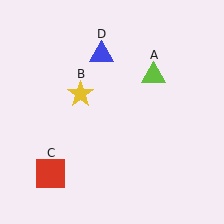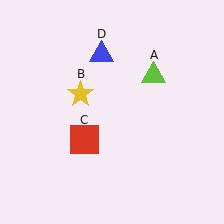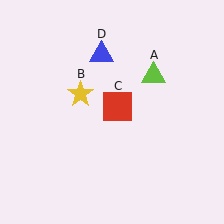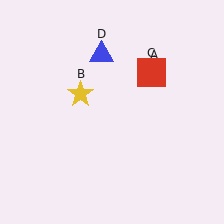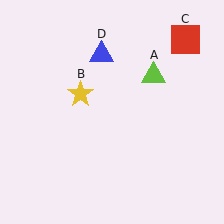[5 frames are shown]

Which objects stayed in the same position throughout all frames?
Lime triangle (object A) and yellow star (object B) and blue triangle (object D) remained stationary.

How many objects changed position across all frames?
1 object changed position: red square (object C).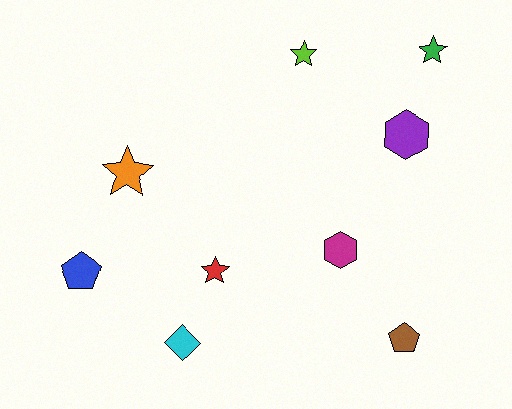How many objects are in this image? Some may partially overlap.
There are 9 objects.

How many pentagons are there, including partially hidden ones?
There are 2 pentagons.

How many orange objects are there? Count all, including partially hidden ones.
There is 1 orange object.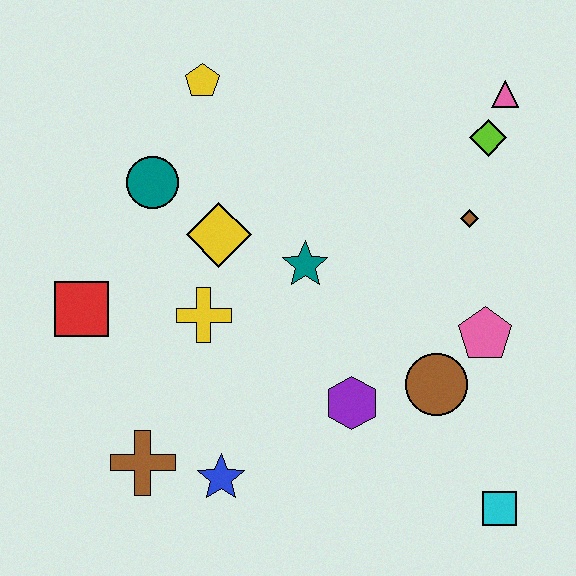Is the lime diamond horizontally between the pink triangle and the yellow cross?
Yes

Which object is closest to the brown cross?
The blue star is closest to the brown cross.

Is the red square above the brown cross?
Yes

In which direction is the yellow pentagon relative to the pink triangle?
The yellow pentagon is to the left of the pink triangle.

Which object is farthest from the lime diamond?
The brown cross is farthest from the lime diamond.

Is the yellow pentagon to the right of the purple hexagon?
No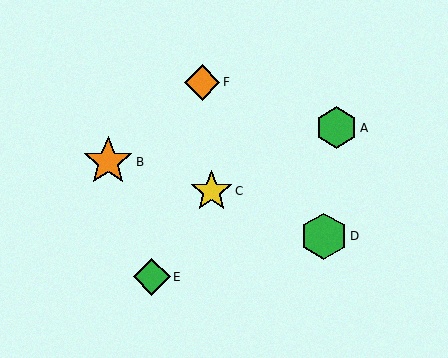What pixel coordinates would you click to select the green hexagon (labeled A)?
Click at (336, 128) to select the green hexagon A.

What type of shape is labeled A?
Shape A is a green hexagon.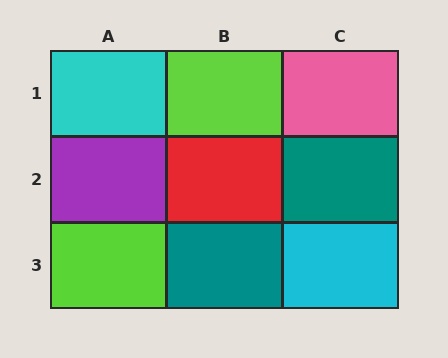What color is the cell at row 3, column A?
Lime.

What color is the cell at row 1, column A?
Cyan.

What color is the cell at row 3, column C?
Cyan.